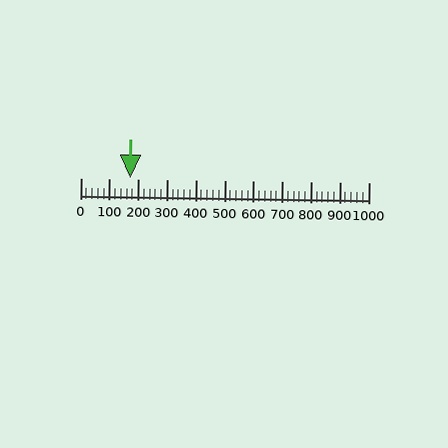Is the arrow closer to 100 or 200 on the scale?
The arrow is closer to 200.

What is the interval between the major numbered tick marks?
The major tick marks are spaced 100 units apart.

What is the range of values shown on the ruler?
The ruler shows values from 0 to 1000.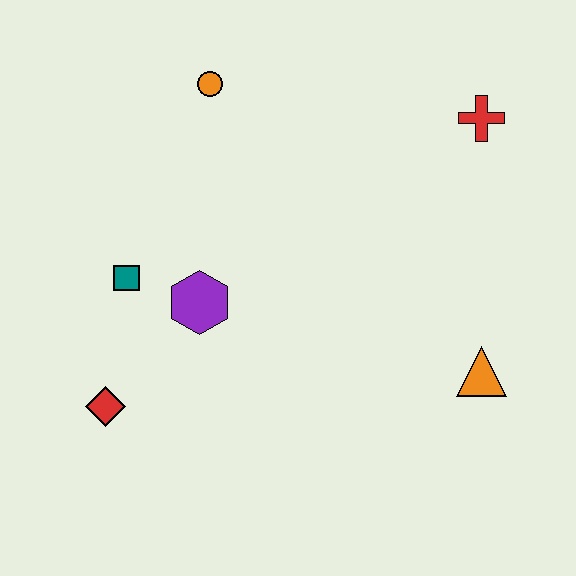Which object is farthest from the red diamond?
The red cross is farthest from the red diamond.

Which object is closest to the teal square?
The purple hexagon is closest to the teal square.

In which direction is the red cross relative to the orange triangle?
The red cross is above the orange triangle.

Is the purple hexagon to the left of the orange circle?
Yes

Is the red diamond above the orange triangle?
No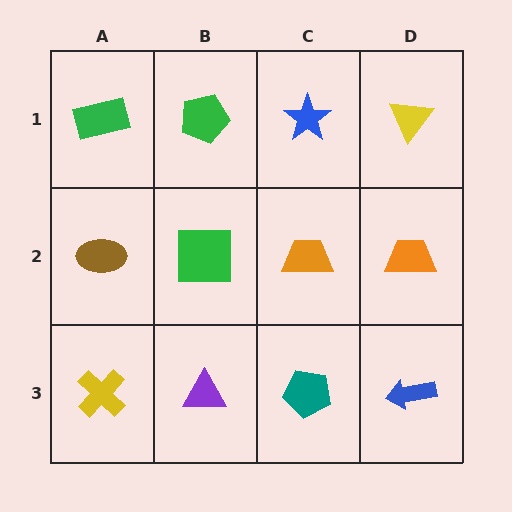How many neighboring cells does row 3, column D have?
2.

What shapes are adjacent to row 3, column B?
A green square (row 2, column B), a yellow cross (row 3, column A), a teal pentagon (row 3, column C).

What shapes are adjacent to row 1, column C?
An orange trapezoid (row 2, column C), a green pentagon (row 1, column B), a yellow triangle (row 1, column D).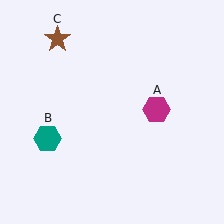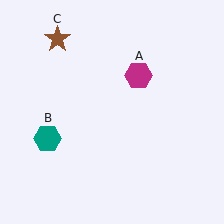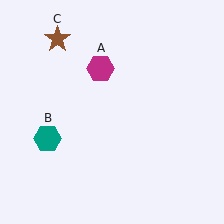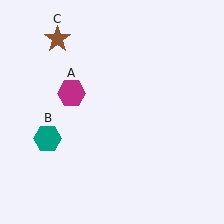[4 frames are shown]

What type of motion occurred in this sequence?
The magenta hexagon (object A) rotated counterclockwise around the center of the scene.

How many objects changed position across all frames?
1 object changed position: magenta hexagon (object A).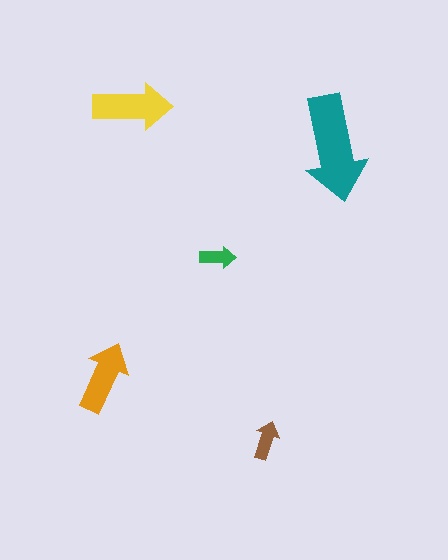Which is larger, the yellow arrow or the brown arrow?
The yellow one.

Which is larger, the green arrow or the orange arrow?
The orange one.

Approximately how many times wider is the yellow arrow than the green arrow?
About 2 times wider.